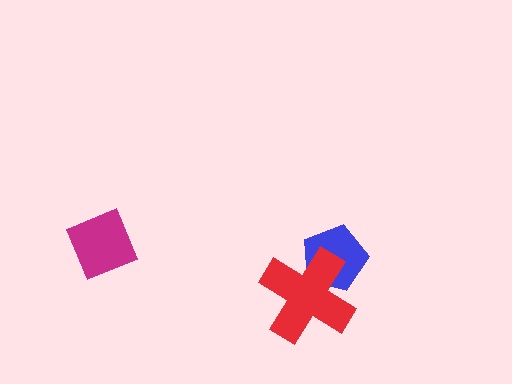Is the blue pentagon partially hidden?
Yes, it is partially covered by another shape.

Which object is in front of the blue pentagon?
The red cross is in front of the blue pentagon.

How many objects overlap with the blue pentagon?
1 object overlaps with the blue pentagon.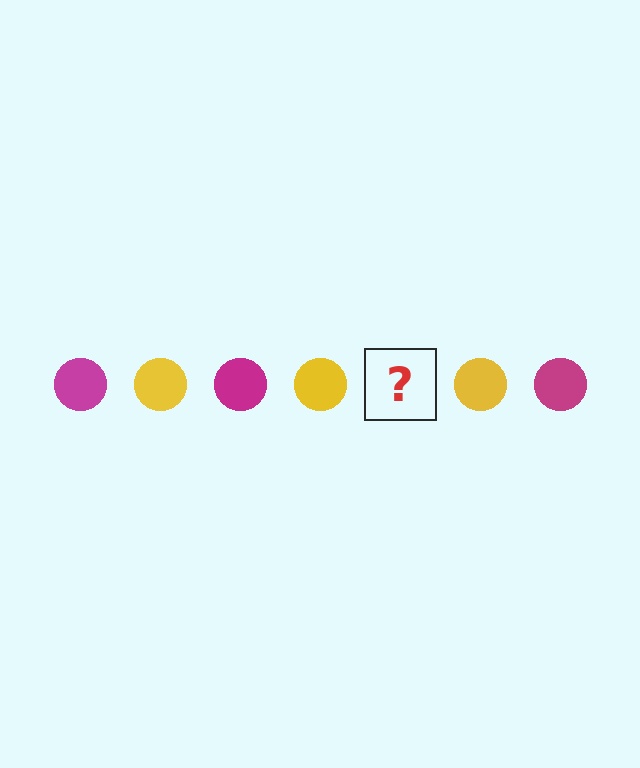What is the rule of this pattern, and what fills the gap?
The rule is that the pattern cycles through magenta, yellow circles. The gap should be filled with a magenta circle.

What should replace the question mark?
The question mark should be replaced with a magenta circle.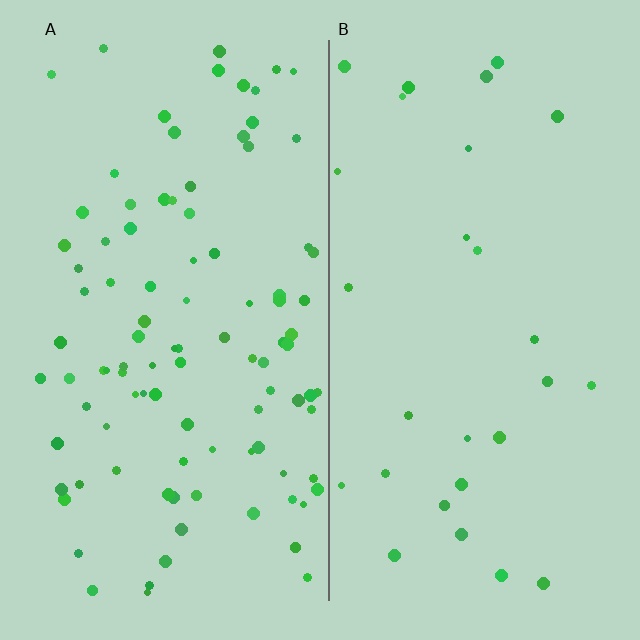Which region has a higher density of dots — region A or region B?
A (the left).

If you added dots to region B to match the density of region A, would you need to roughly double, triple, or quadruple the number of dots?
Approximately quadruple.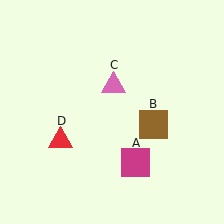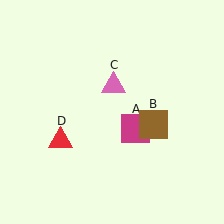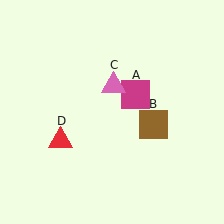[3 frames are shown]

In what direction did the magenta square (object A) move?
The magenta square (object A) moved up.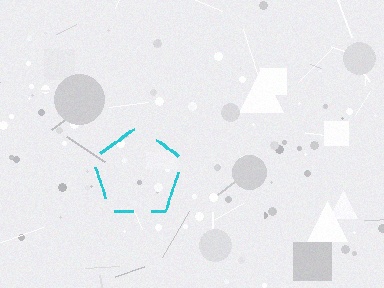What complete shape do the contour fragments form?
The contour fragments form a pentagon.